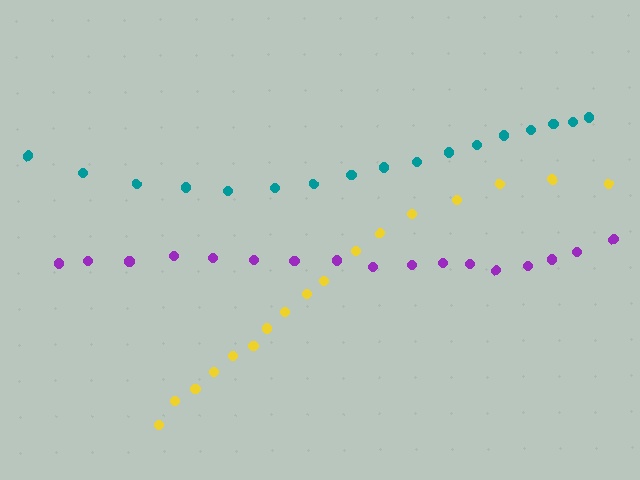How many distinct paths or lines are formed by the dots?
There are 3 distinct paths.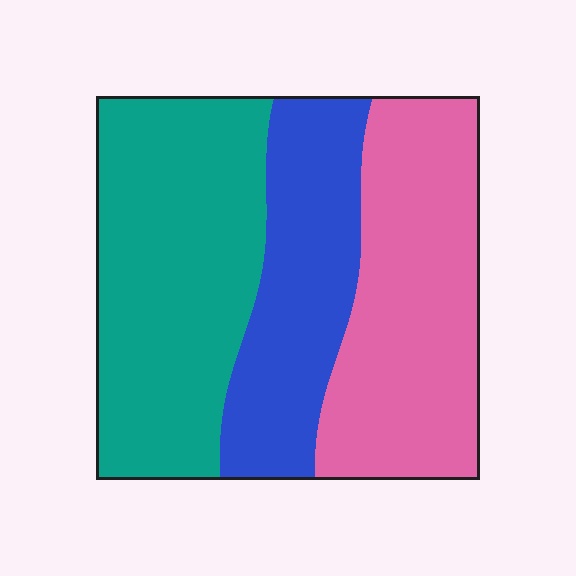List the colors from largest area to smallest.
From largest to smallest: teal, pink, blue.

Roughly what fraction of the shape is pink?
Pink takes up between a third and a half of the shape.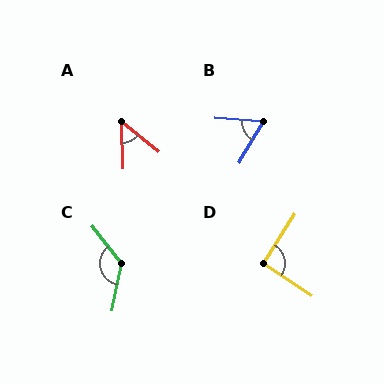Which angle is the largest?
C, at approximately 131 degrees.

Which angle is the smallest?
A, at approximately 49 degrees.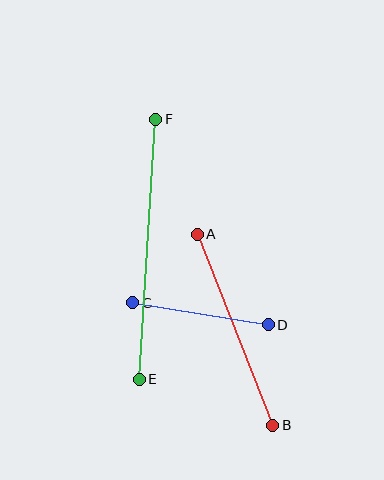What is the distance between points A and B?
The distance is approximately 205 pixels.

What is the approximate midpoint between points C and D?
The midpoint is at approximately (200, 314) pixels.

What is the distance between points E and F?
The distance is approximately 260 pixels.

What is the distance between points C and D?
The distance is approximately 137 pixels.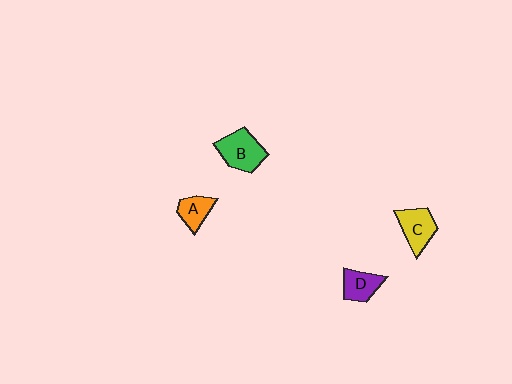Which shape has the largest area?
Shape B (green).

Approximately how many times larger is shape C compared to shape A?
Approximately 1.4 times.